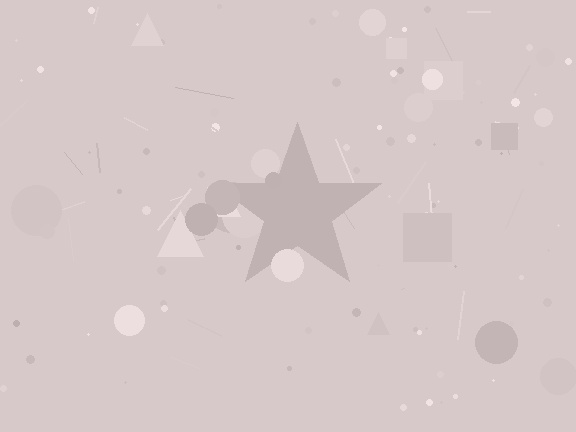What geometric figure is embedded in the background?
A star is embedded in the background.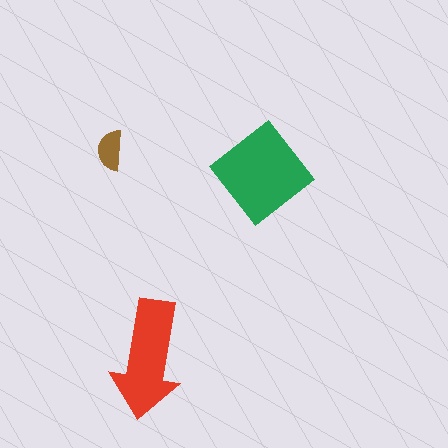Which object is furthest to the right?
The green diamond is rightmost.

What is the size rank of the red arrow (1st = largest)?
2nd.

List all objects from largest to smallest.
The green diamond, the red arrow, the brown semicircle.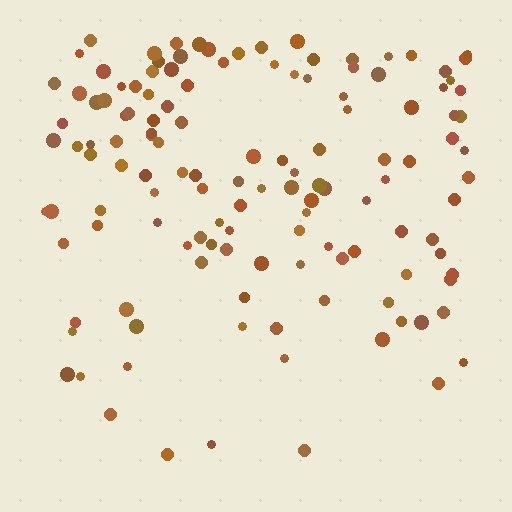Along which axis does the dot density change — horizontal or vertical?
Vertical.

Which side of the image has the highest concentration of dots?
The top.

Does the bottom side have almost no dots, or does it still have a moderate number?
Still a moderate number, just noticeably fewer than the top.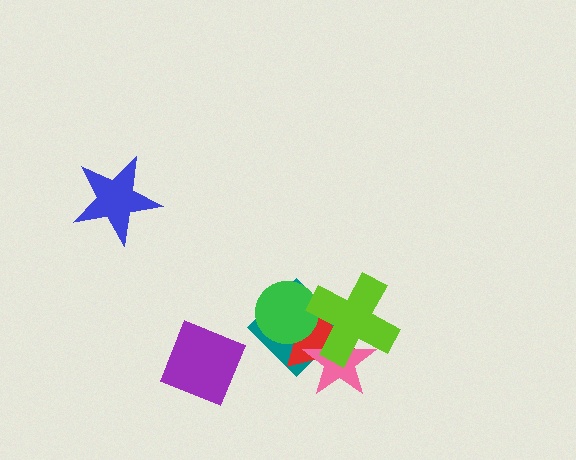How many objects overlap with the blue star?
0 objects overlap with the blue star.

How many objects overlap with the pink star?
3 objects overlap with the pink star.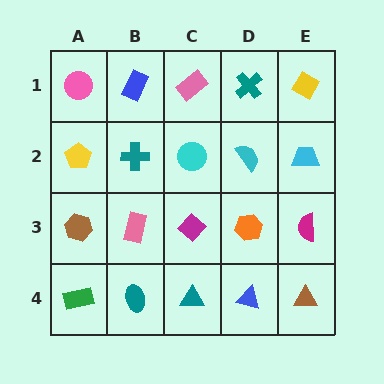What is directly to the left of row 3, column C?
A pink rectangle.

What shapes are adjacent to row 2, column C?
A pink rectangle (row 1, column C), a magenta diamond (row 3, column C), a teal cross (row 2, column B), a cyan semicircle (row 2, column D).